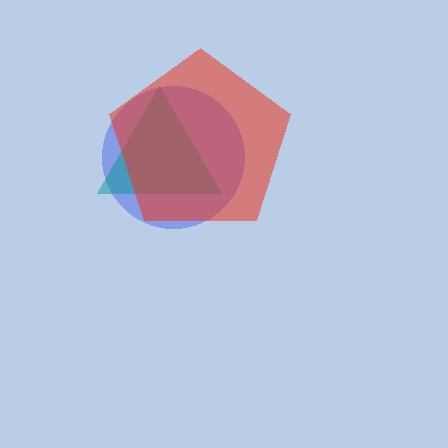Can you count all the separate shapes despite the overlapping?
Yes, there are 3 separate shapes.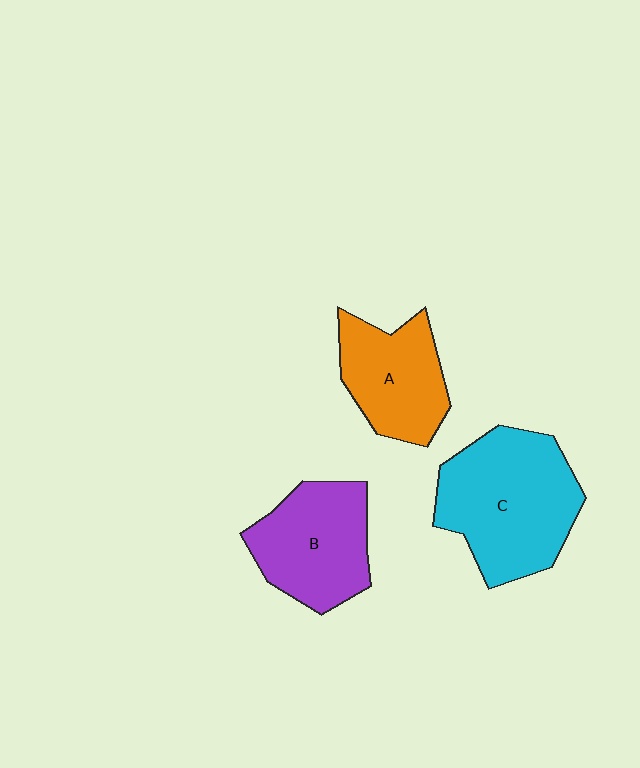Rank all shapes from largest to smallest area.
From largest to smallest: C (cyan), B (purple), A (orange).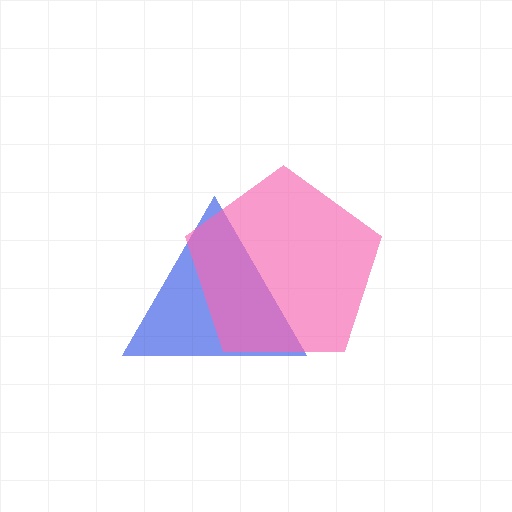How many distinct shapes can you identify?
There are 2 distinct shapes: a blue triangle, a pink pentagon.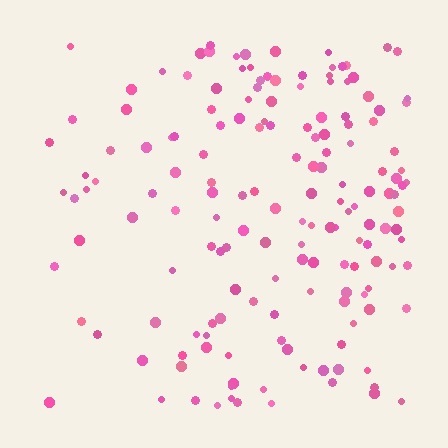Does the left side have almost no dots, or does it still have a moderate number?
Still a moderate number, just noticeably fewer than the right.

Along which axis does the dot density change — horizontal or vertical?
Horizontal.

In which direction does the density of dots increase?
From left to right, with the right side densest.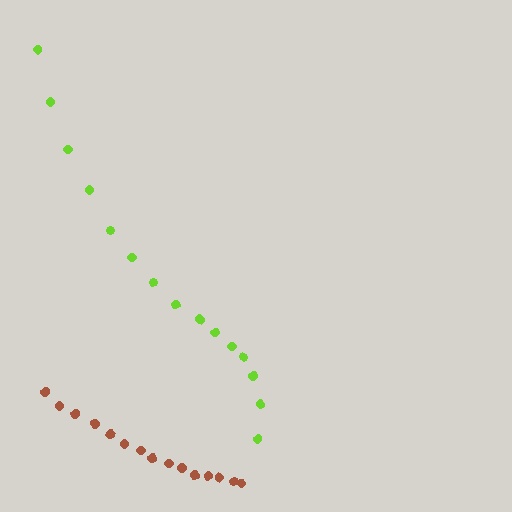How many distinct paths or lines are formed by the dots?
There are 2 distinct paths.